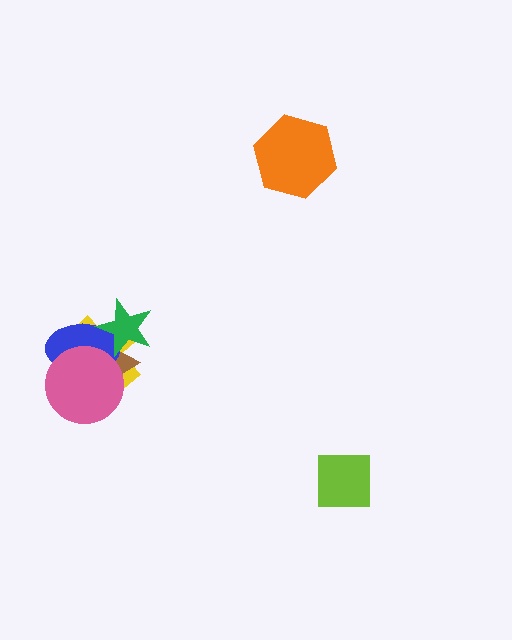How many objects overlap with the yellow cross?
4 objects overlap with the yellow cross.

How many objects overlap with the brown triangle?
4 objects overlap with the brown triangle.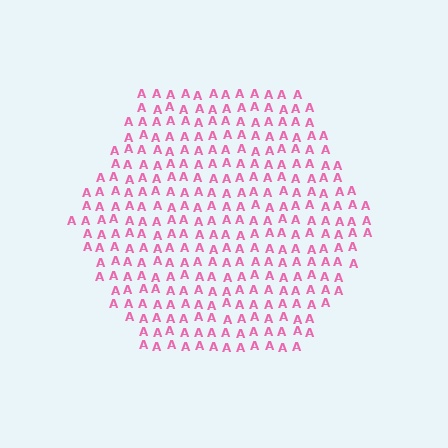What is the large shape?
The large shape is a hexagon.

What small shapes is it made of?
It is made of small letter A's.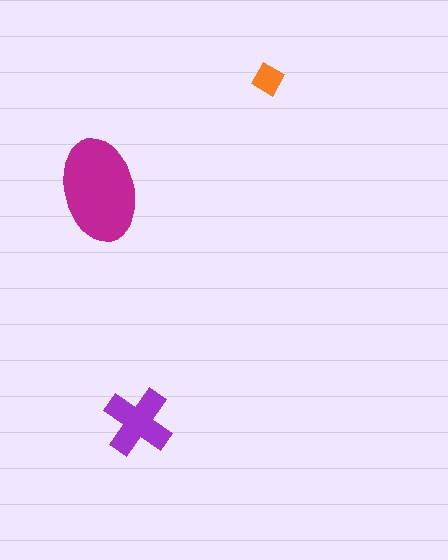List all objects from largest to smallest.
The magenta ellipse, the purple cross, the orange diamond.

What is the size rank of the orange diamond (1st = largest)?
3rd.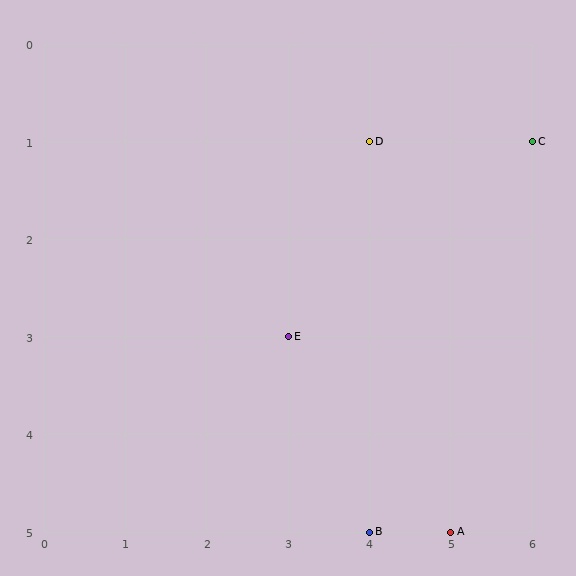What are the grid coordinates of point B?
Point B is at grid coordinates (4, 5).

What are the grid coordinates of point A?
Point A is at grid coordinates (5, 5).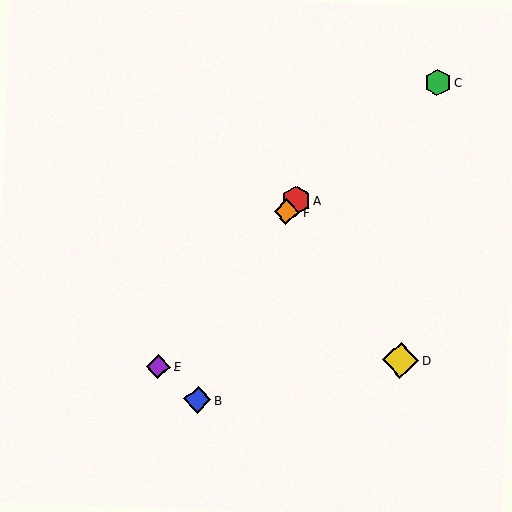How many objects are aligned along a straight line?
3 objects (A, E, F) are aligned along a straight line.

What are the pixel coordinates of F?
Object F is at (287, 212).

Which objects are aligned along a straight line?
Objects A, E, F are aligned along a straight line.